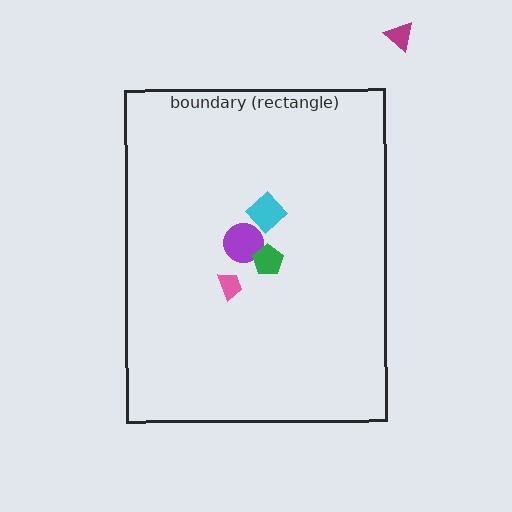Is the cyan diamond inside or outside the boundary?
Inside.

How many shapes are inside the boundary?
4 inside, 1 outside.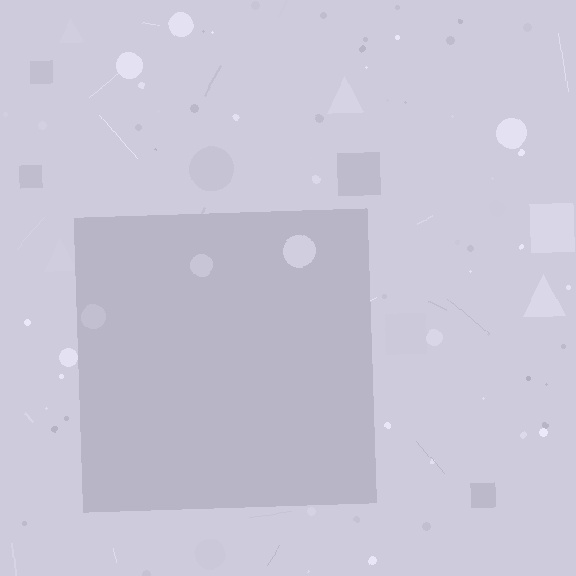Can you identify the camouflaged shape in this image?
The camouflaged shape is a square.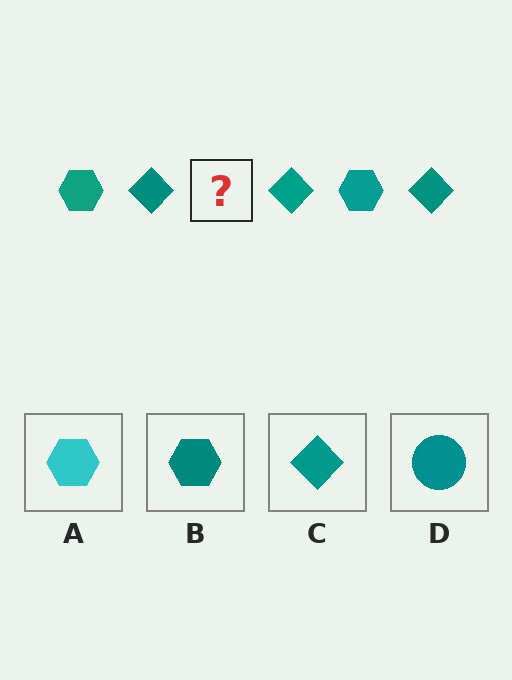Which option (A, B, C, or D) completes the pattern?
B.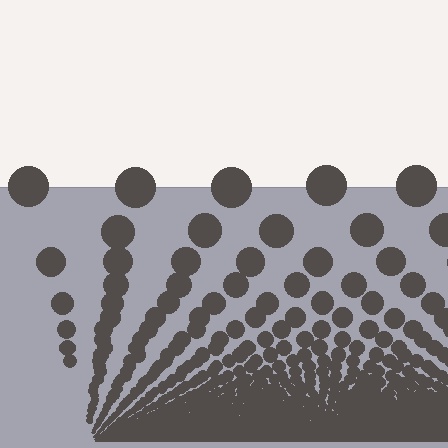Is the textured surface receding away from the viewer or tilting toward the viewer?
The surface appears to tilt toward the viewer. Texture elements get larger and sparser toward the top.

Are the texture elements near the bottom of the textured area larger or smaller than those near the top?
Smaller. The gradient is inverted — elements near the bottom are smaller and denser.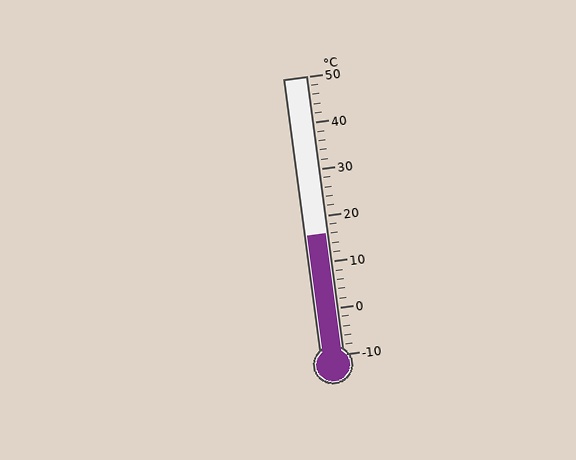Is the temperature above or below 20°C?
The temperature is below 20°C.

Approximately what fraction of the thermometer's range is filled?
The thermometer is filled to approximately 45% of its range.